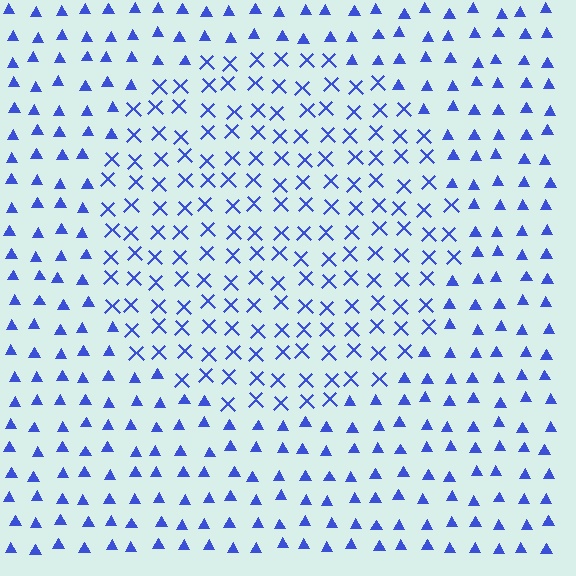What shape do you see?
I see a circle.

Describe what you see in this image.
The image is filled with small blue elements arranged in a uniform grid. A circle-shaped region contains X marks, while the surrounding area contains triangles. The boundary is defined purely by the change in element shape.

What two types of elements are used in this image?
The image uses X marks inside the circle region and triangles outside it.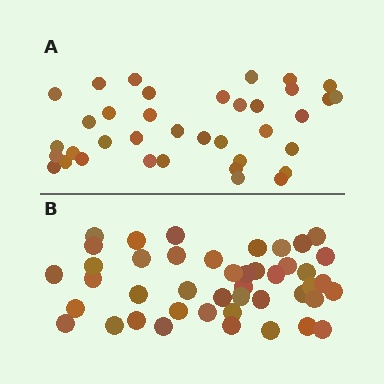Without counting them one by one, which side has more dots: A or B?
Region B (the bottom region) has more dots.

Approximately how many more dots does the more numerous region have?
Region B has roughly 8 or so more dots than region A.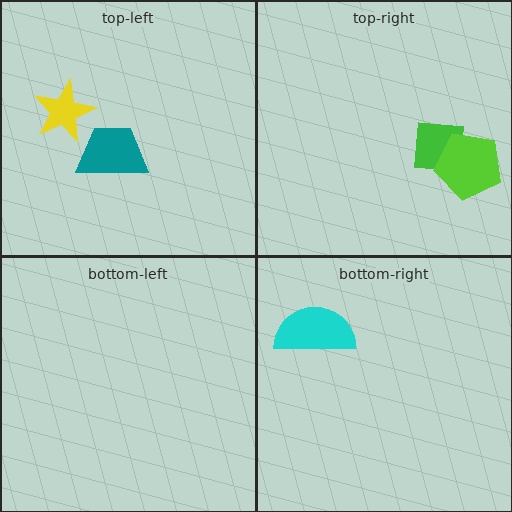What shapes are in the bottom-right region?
The cyan semicircle.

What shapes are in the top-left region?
The yellow star, the teal trapezoid.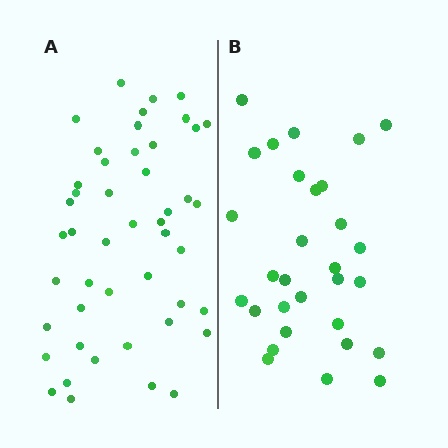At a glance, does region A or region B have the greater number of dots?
Region A (the left region) has more dots.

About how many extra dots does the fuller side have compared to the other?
Region A has approximately 15 more dots than region B.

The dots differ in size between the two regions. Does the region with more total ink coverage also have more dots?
No. Region B has more total ink coverage because its dots are larger, but region A actually contains more individual dots. Total area can be misleading — the number of items is what matters here.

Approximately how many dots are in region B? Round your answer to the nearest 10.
About 30 dots.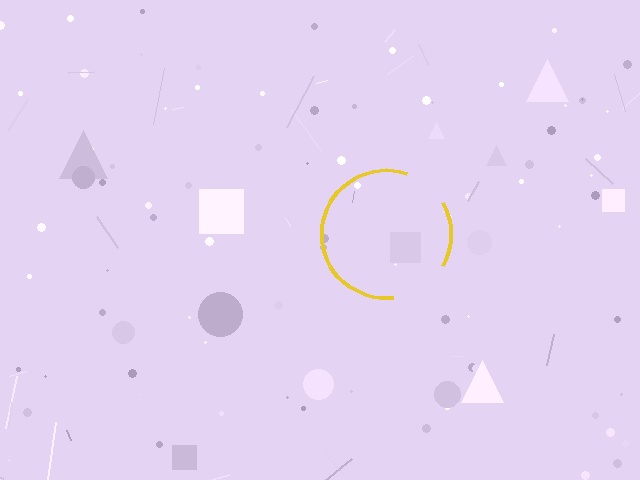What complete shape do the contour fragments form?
The contour fragments form a circle.